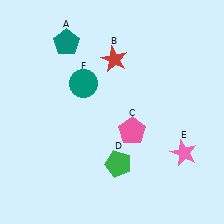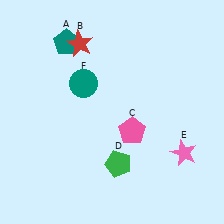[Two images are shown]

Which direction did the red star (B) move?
The red star (B) moved left.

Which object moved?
The red star (B) moved left.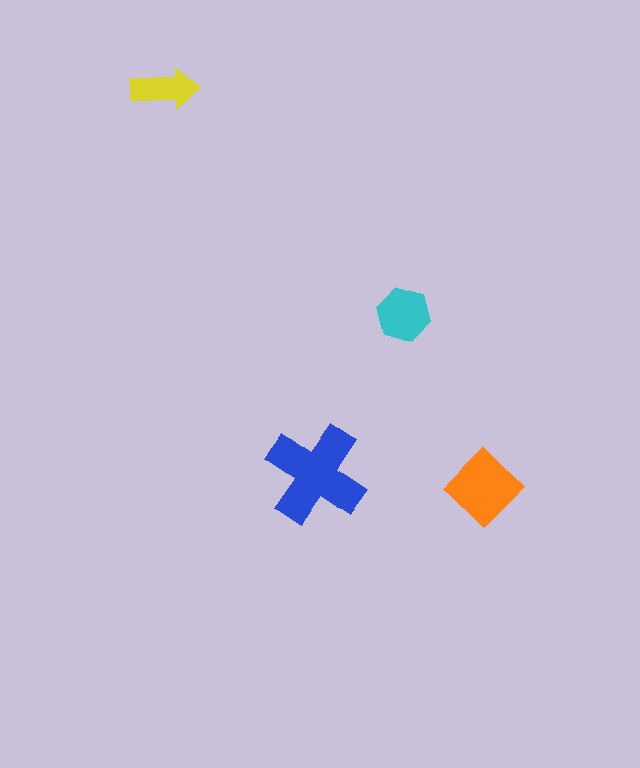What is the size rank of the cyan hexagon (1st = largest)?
3rd.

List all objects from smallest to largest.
The yellow arrow, the cyan hexagon, the orange diamond, the blue cross.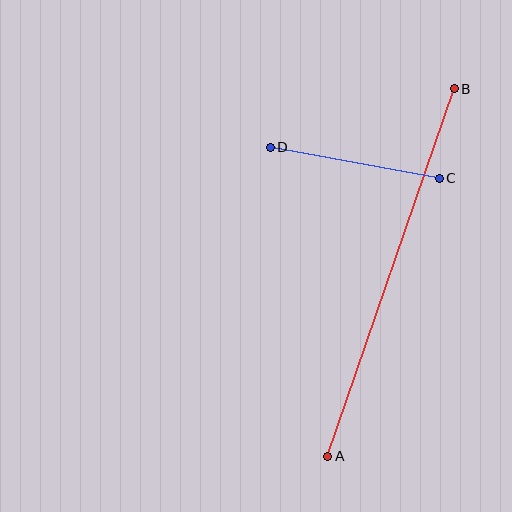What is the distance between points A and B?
The distance is approximately 388 pixels.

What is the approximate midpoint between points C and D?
The midpoint is at approximately (355, 163) pixels.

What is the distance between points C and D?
The distance is approximately 172 pixels.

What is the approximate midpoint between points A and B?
The midpoint is at approximately (391, 273) pixels.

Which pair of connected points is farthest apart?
Points A and B are farthest apart.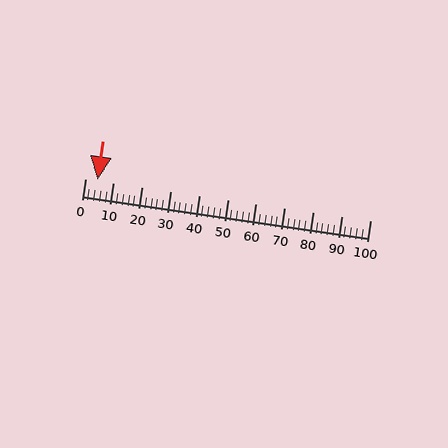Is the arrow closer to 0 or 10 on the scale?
The arrow is closer to 0.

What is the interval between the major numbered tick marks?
The major tick marks are spaced 10 units apart.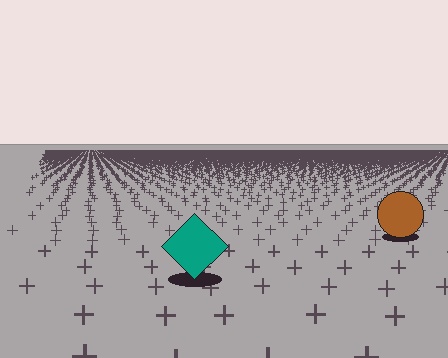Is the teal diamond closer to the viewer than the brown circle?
Yes. The teal diamond is closer — you can tell from the texture gradient: the ground texture is coarser near it.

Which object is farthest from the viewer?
The brown circle is farthest from the viewer. It appears smaller and the ground texture around it is denser.